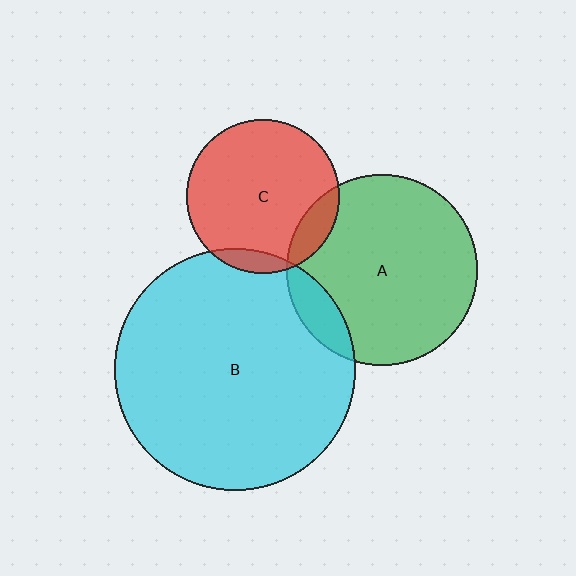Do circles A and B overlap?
Yes.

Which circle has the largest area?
Circle B (cyan).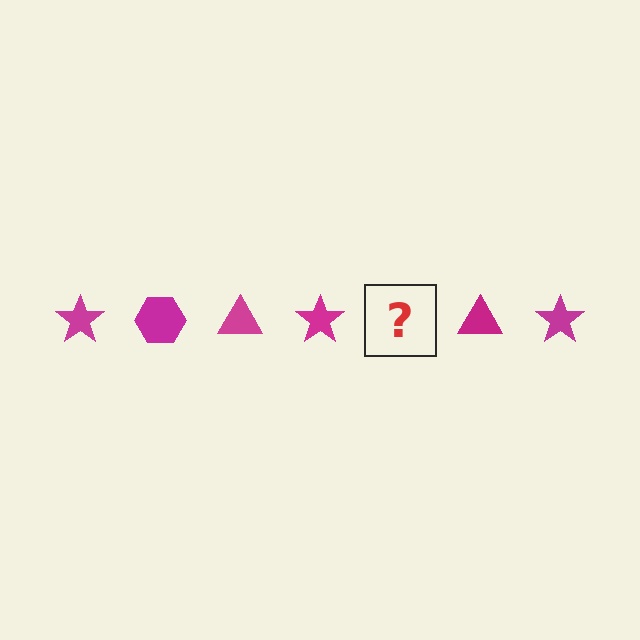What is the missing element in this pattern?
The missing element is a magenta hexagon.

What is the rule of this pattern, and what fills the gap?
The rule is that the pattern cycles through star, hexagon, triangle shapes in magenta. The gap should be filled with a magenta hexagon.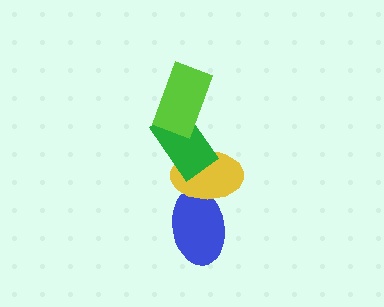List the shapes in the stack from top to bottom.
From top to bottom: the lime rectangle, the green rectangle, the yellow ellipse, the blue ellipse.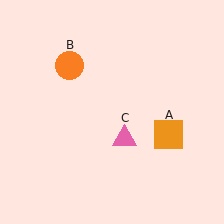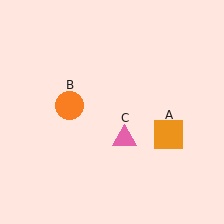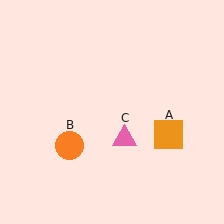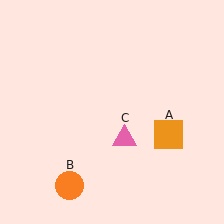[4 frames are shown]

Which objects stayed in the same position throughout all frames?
Orange square (object A) and pink triangle (object C) remained stationary.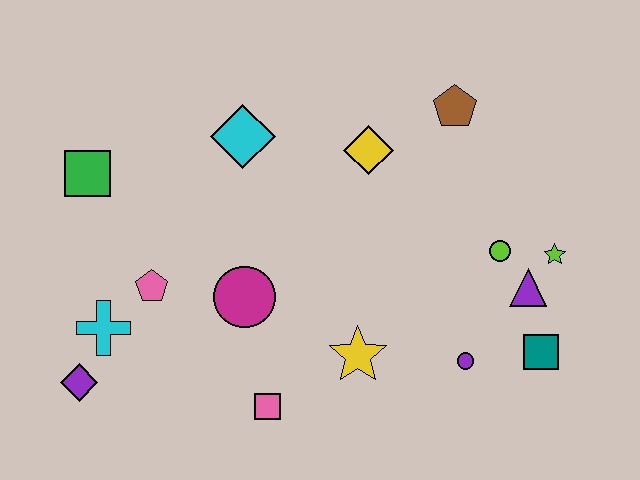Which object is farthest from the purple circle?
The green square is farthest from the purple circle.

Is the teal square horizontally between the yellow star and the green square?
No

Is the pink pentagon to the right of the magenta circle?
No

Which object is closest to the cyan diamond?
The yellow diamond is closest to the cyan diamond.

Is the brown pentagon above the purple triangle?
Yes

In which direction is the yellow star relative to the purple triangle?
The yellow star is to the left of the purple triangle.